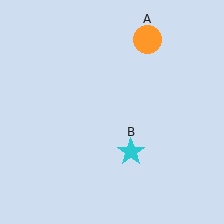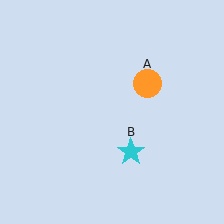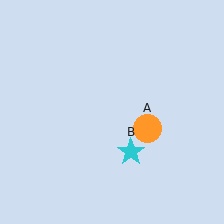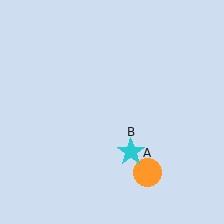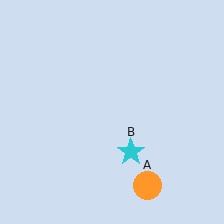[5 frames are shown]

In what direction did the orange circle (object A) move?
The orange circle (object A) moved down.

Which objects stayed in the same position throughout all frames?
Cyan star (object B) remained stationary.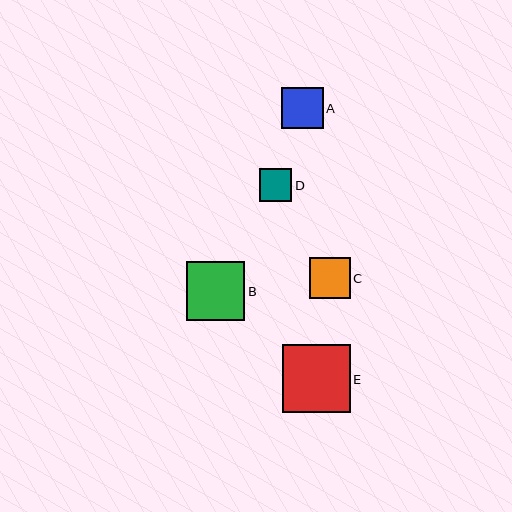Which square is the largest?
Square E is the largest with a size of approximately 68 pixels.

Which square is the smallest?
Square D is the smallest with a size of approximately 33 pixels.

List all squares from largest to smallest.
From largest to smallest: E, B, A, C, D.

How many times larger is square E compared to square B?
Square E is approximately 1.1 times the size of square B.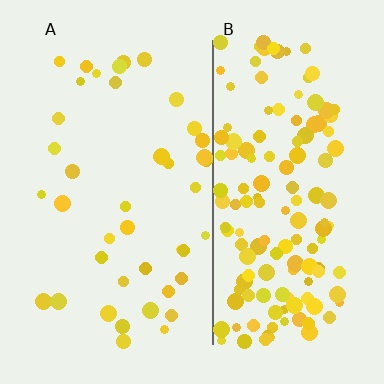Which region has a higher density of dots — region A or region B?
B (the right).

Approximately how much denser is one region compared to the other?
Approximately 3.6× — region B over region A.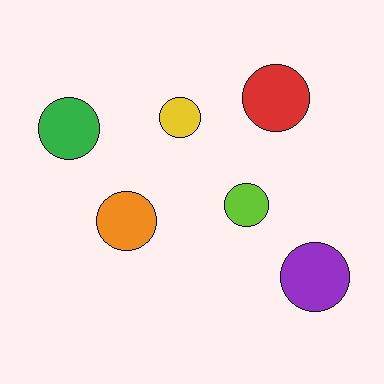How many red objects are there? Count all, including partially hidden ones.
There is 1 red object.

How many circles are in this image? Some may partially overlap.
There are 6 circles.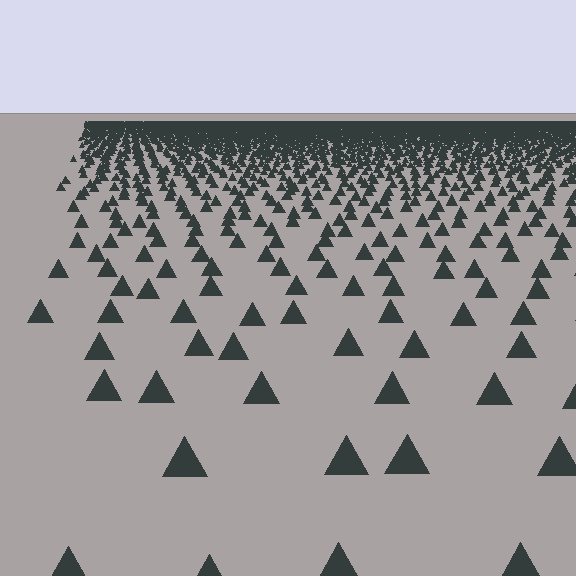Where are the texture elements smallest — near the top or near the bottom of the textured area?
Near the top.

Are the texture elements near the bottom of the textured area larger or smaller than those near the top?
Larger. Near the bottom, elements are closer to the viewer and appear at a bigger on-screen size.